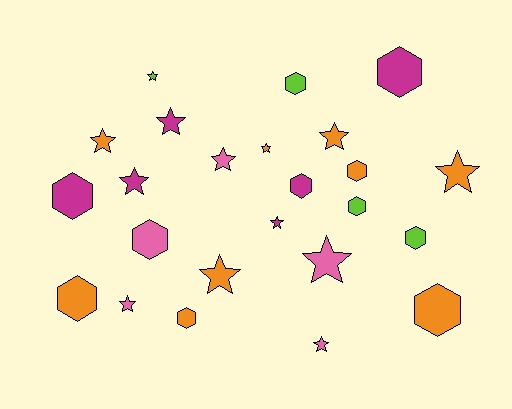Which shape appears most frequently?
Star, with 13 objects.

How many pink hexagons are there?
There is 1 pink hexagon.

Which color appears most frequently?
Orange, with 9 objects.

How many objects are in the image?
There are 24 objects.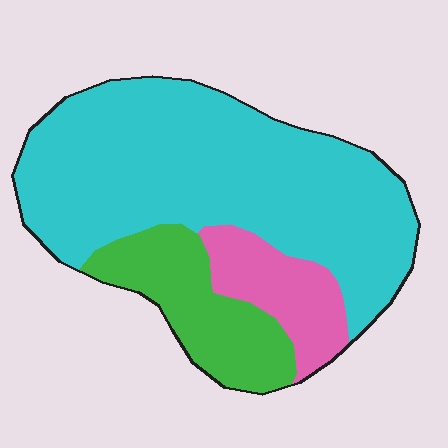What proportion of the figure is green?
Green takes up about one fifth (1/5) of the figure.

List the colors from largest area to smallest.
From largest to smallest: cyan, green, pink.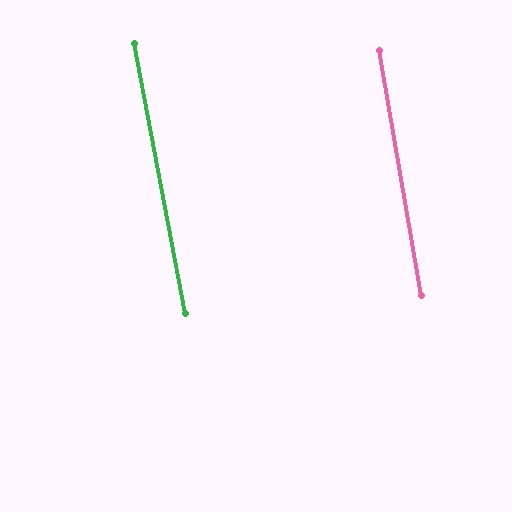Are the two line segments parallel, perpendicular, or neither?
Parallel — their directions differ by only 0.9°.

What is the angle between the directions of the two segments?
Approximately 1 degree.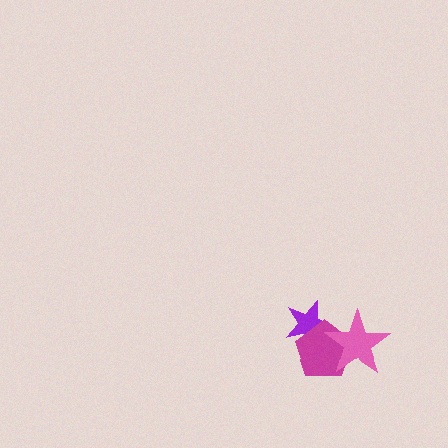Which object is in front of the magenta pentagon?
The pink star is in front of the magenta pentagon.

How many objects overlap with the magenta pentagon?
2 objects overlap with the magenta pentagon.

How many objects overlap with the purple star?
2 objects overlap with the purple star.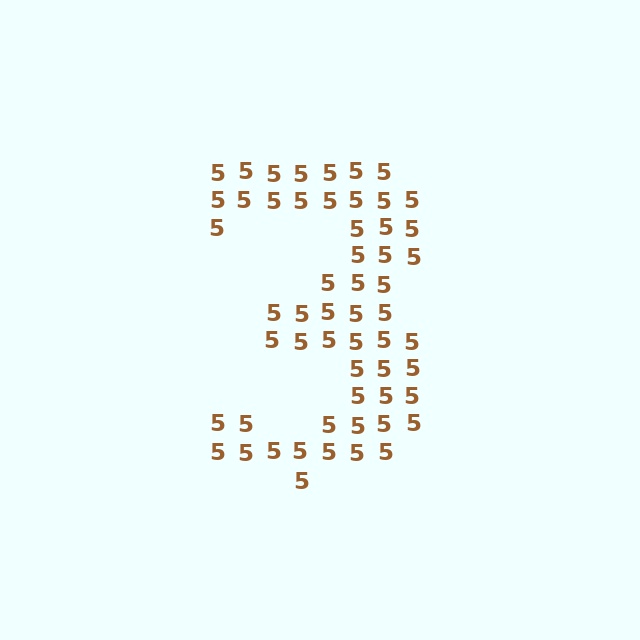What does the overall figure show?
The overall figure shows the digit 3.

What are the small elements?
The small elements are digit 5's.